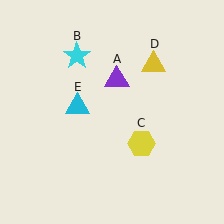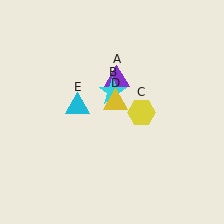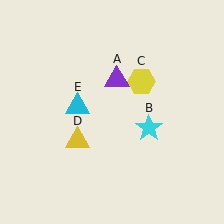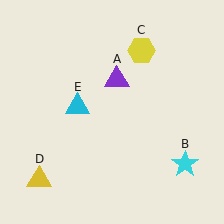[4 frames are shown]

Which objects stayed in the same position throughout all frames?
Purple triangle (object A) and cyan triangle (object E) remained stationary.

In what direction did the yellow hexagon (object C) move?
The yellow hexagon (object C) moved up.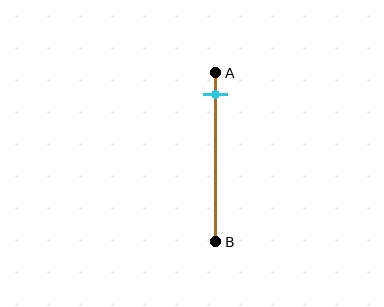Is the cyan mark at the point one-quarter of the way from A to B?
No, the mark is at about 15% from A, not at the 25% one-quarter point.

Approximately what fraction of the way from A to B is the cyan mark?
The cyan mark is approximately 15% of the way from A to B.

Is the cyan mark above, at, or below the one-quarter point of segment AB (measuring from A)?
The cyan mark is above the one-quarter point of segment AB.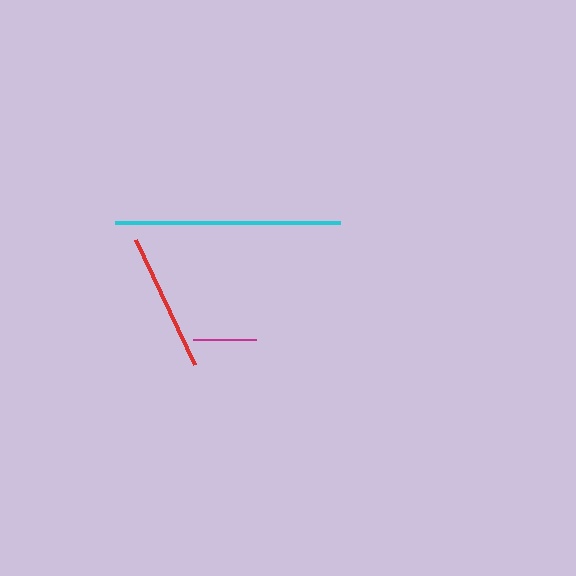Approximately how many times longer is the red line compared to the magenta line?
The red line is approximately 2.2 times the length of the magenta line.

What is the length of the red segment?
The red segment is approximately 138 pixels long.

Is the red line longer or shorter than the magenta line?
The red line is longer than the magenta line.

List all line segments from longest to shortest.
From longest to shortest: cyan, red, magenta.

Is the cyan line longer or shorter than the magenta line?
The cyan line is longer than the magenta line.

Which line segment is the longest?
The cyan line is the longest at approximately 226 pixels.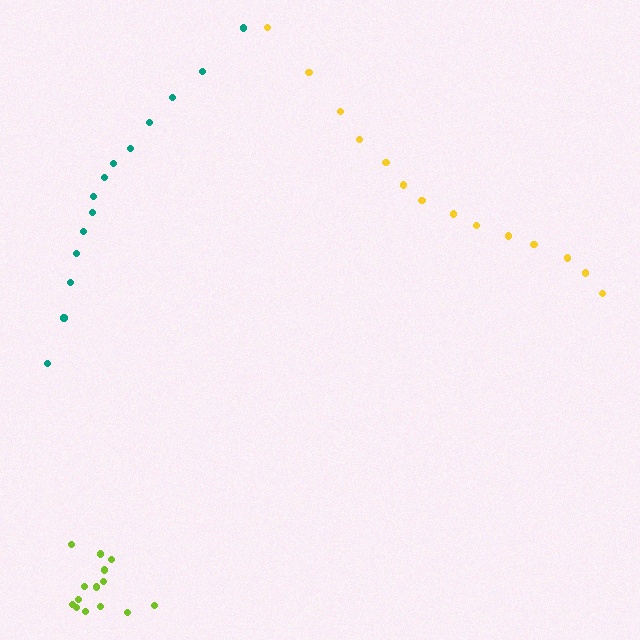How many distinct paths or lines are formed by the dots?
There are 3 distinct paths.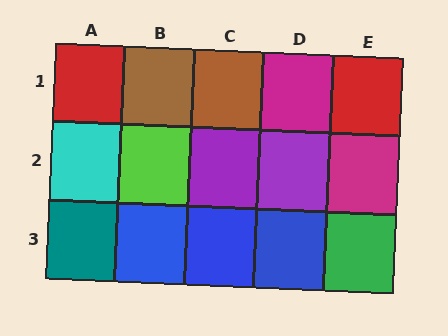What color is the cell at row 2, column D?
Purple.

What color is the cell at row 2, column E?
Magenta.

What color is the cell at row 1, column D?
Magenta.